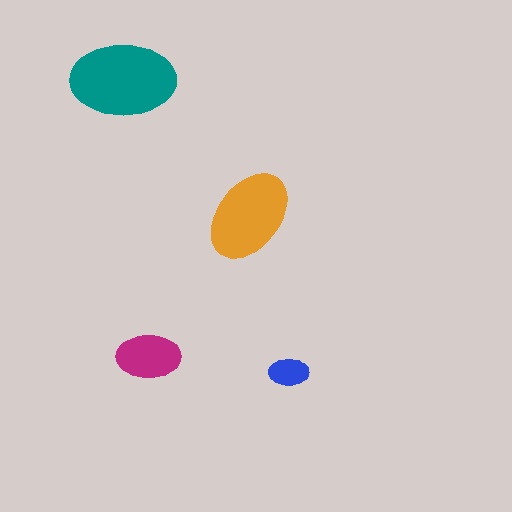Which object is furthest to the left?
The teal ellipse is leftmost.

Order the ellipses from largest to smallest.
the teal one, the orange one, the magenta one, the blue one.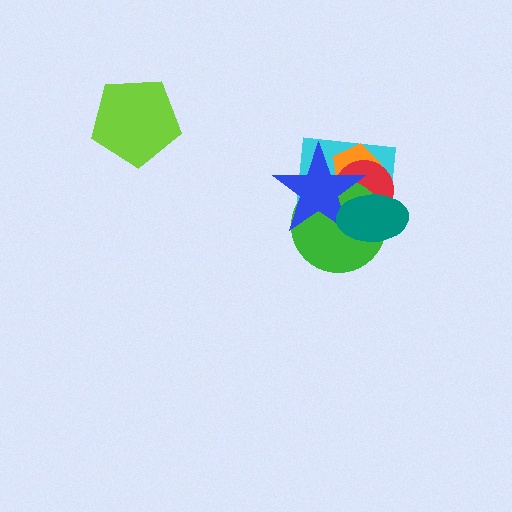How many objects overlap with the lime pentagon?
0 objects overlap with the lime pentagon.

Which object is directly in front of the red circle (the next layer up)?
The green circle is directly in front of the red circle.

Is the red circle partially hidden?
Yes, it is partially covered by another shape.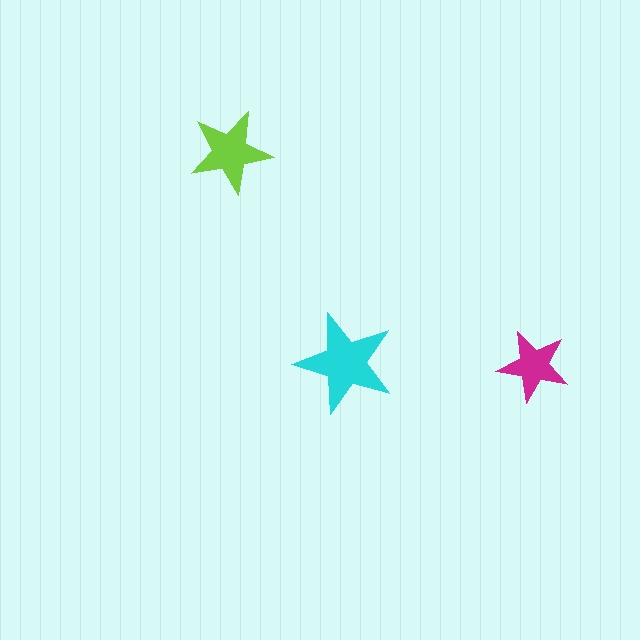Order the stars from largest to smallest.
the cyan one, the lime one, the magenta one.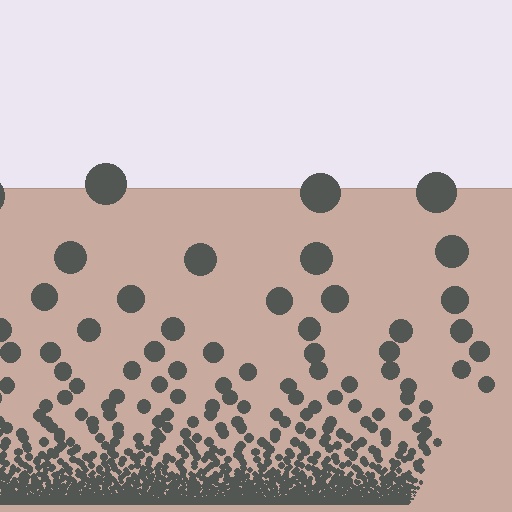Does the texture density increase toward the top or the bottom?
Density increases toward the bottom.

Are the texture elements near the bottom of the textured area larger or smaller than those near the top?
Smaller. The gradient is inverted — elements near the bottom are smaller and denser.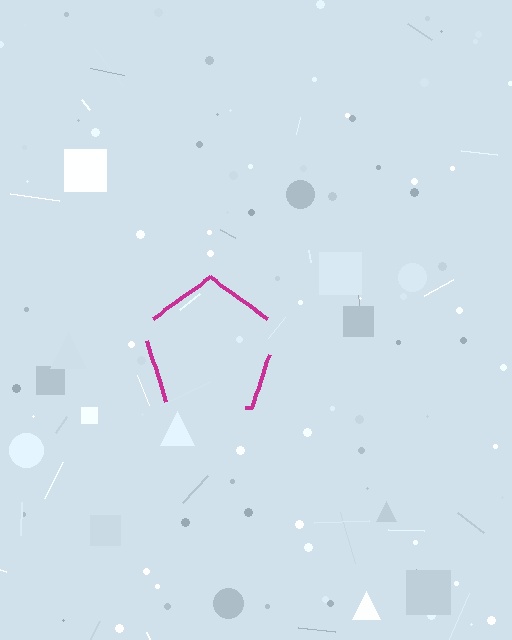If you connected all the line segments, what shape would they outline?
They would outline a pentagon.